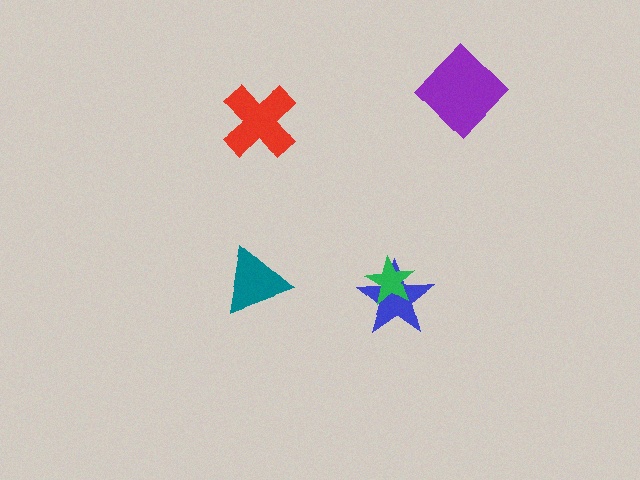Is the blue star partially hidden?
Yes, it is partially covered by another shape.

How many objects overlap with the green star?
1 object overlaps with the green star.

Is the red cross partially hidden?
No, no other shape covers it.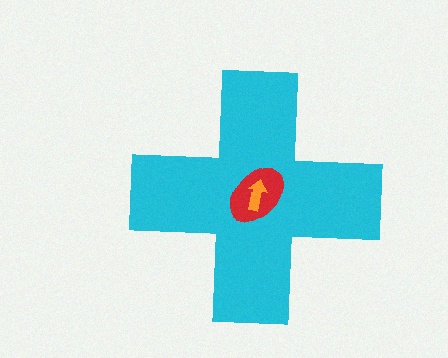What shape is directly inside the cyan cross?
The red ellipse.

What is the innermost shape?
The orange arrow.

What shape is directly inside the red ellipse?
The orange arrow.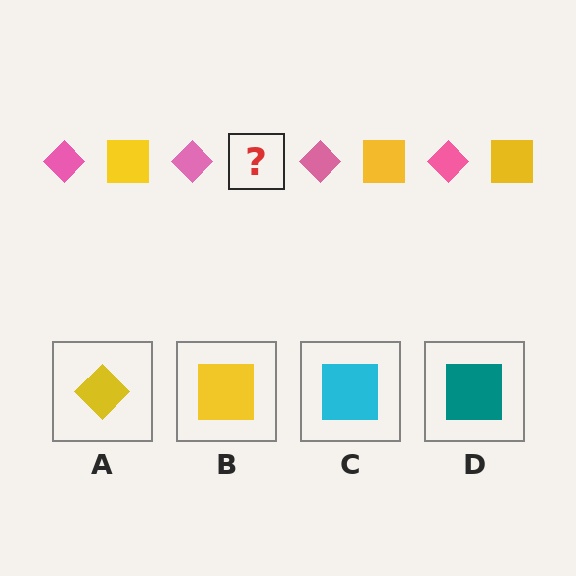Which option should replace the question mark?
Option B.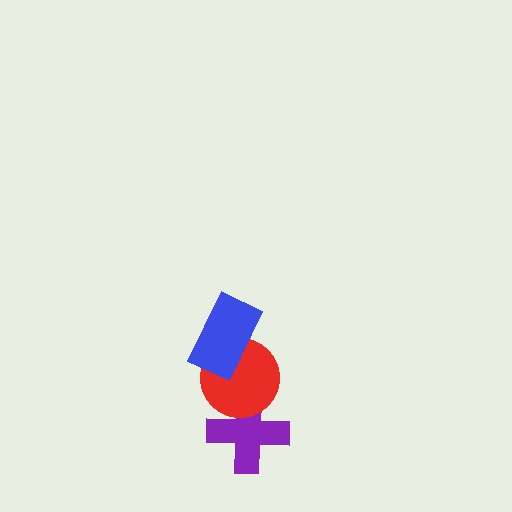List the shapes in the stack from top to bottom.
From top to bottom: the blue rectangle, the red circle, the purple cross.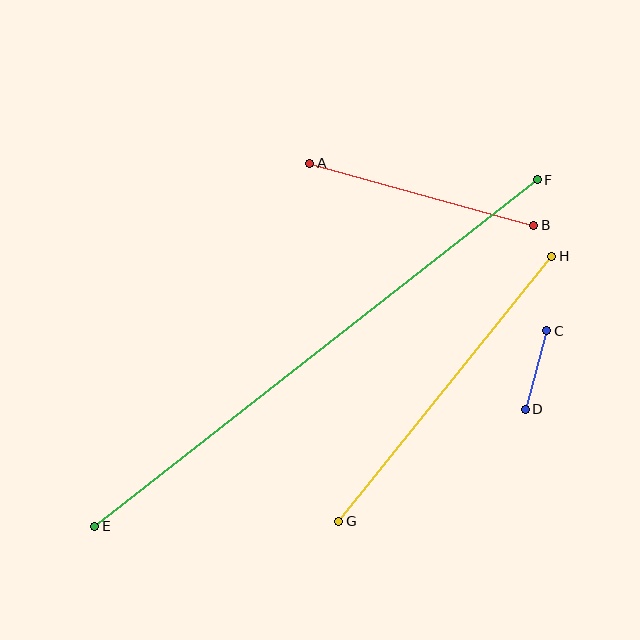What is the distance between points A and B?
The distance is approximately 232 pixels.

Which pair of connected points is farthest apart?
Points E and F are farthest apart.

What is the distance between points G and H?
The distance is approximately 340 pixels.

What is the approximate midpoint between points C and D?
The midpoint is at approximately (536, 370) pixels.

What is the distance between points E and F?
The distance is approximately 562 pixels.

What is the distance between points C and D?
The distance is approximately 81 pixels.